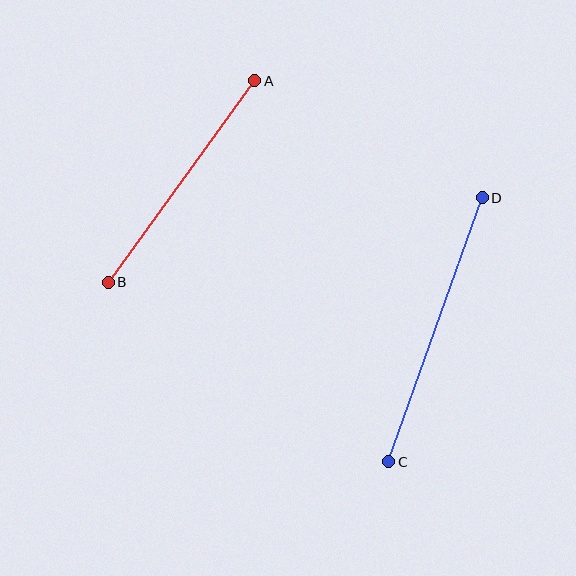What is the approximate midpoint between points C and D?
The midpoint is at approximately (435, 330) pixels.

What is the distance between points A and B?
The distance is approximately 249 pixels.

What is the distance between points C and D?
The distance is approximately 280 pixels.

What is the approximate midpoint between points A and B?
The midpoint is at approximately (182, 181) pixels.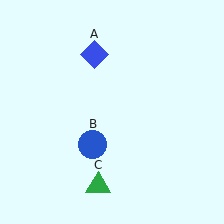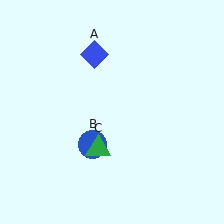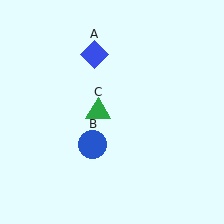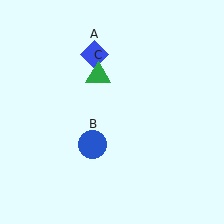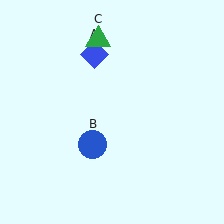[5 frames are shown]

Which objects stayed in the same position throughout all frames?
Blue diamond (object A) and blue circle (object B) remained stationary.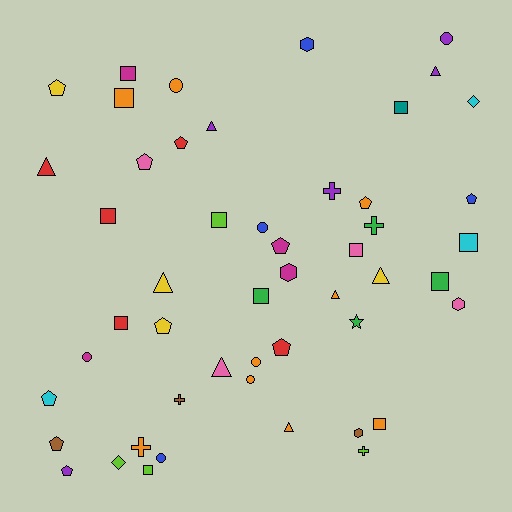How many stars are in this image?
There is 1 star.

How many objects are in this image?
There are 50 objects.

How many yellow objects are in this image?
There are 4 yellow objects.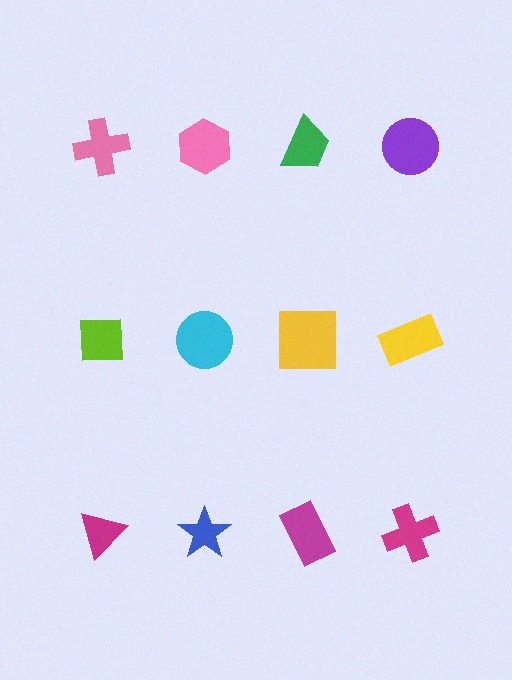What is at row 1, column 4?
A purple circle.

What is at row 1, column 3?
A green trapezoid.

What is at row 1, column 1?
A pink cross.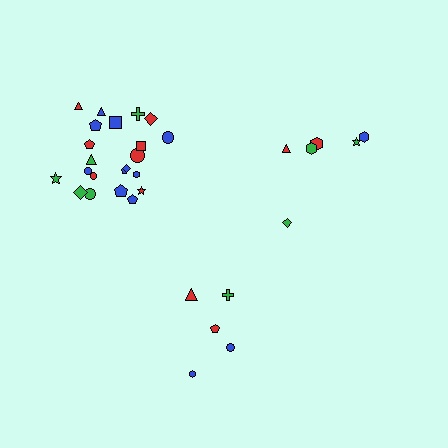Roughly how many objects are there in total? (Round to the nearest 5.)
Roughly 35 objects in total.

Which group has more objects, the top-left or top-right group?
The top-left group.